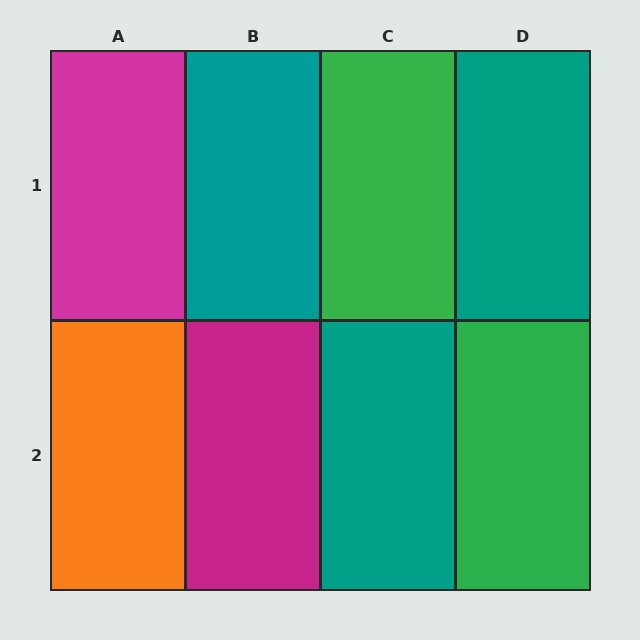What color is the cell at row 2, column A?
Orange.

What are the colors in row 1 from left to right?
Magenta, teal, green, teal.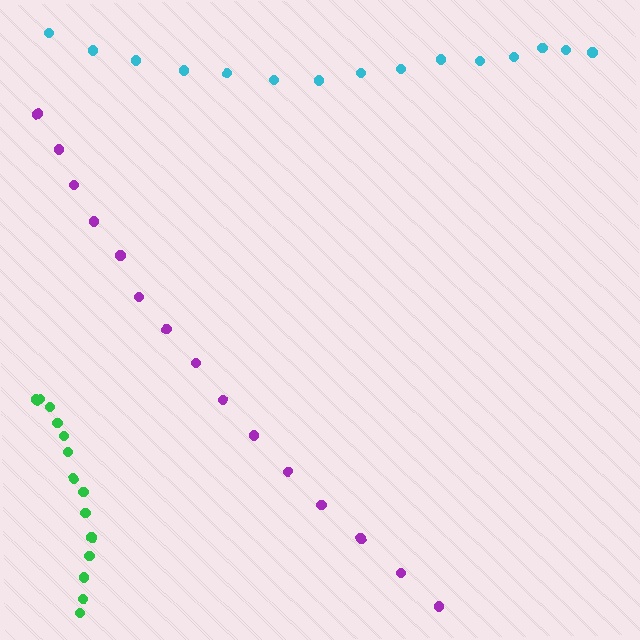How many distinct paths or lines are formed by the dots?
There are 3 distinct paths.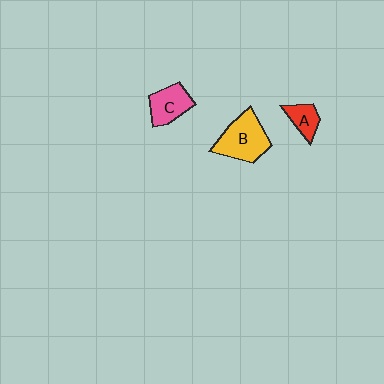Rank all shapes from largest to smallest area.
From largest to smallest: B (yellow), C (pink), A (red).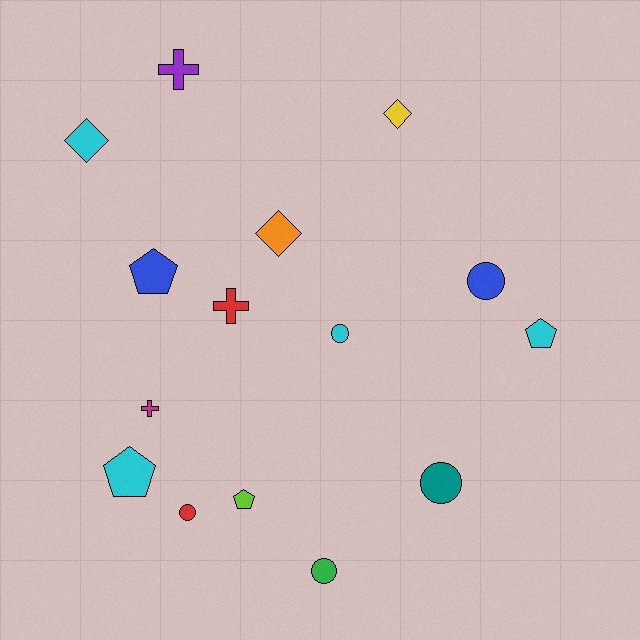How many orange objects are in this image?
There is 1 orange object.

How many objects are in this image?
There are 15 objects.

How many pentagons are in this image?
There are 4 pentagons.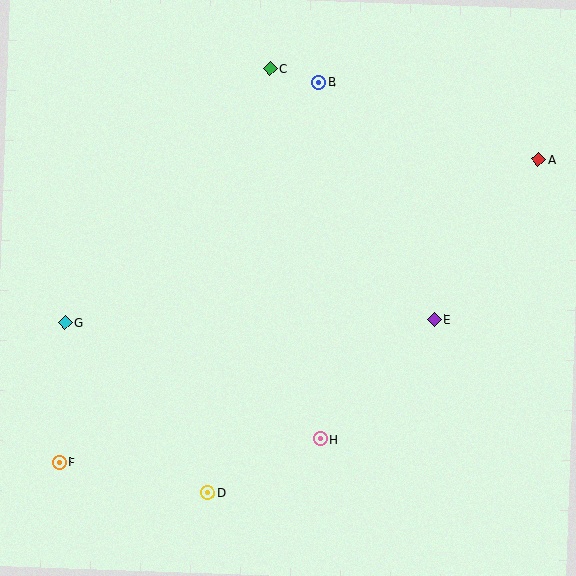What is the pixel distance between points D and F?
The distance between D and F is 152 pixels.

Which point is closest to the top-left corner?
Point C is closest to the top-left corner.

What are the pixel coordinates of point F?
Point F is at (59, 463).